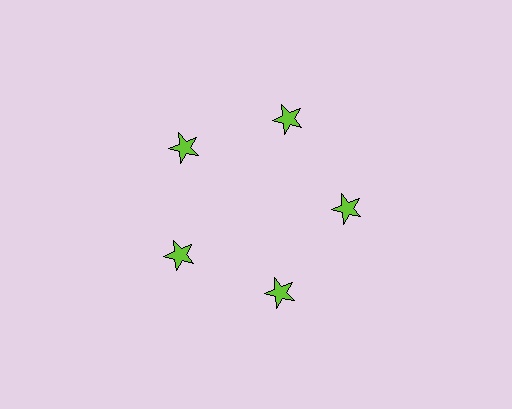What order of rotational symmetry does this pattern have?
This pattern has 5-fold rotational symmetry.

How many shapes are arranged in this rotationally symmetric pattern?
There are 5 shapes, arranged in 5 groups of 1.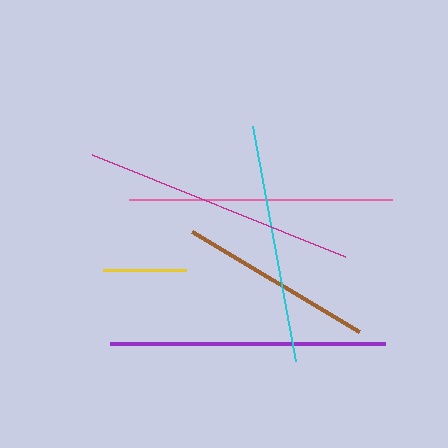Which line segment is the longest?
The purple line is the longest at approximately 275 pixels.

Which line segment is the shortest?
The yellow line is the shortest at approximately 83 pixels.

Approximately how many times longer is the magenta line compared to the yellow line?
The magenta line is approximately 3.3 times the length of the yellow line.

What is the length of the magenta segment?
The magenta segment is approximately 273 pixels long.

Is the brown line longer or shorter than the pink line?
The pink line is longer than the brown line.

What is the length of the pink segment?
The pink segment is approximately 263 pixels long.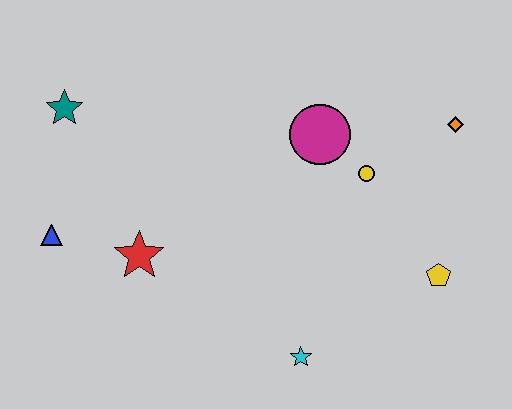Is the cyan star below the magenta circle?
Yes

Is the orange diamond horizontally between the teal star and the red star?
No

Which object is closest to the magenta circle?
The yellow circle is closest to the magenta circle.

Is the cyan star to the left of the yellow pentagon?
Yes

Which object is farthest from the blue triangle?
The orange diamond is farthest from the blue triangle.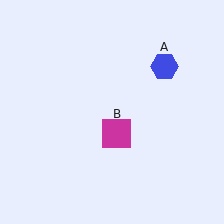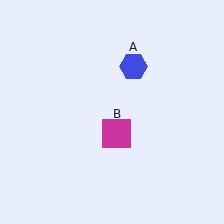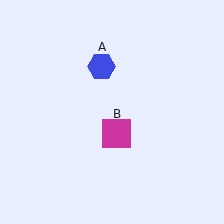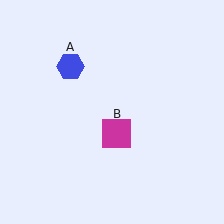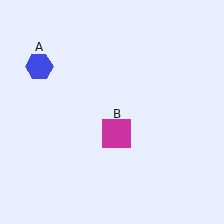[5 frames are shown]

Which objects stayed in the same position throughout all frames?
Magenta square (object B) remained stationary.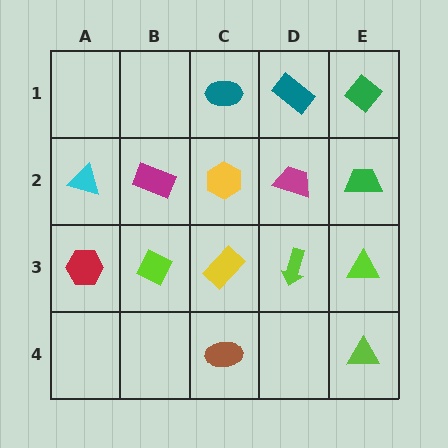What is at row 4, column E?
A lime triangle.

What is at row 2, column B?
A magenta rectangle.